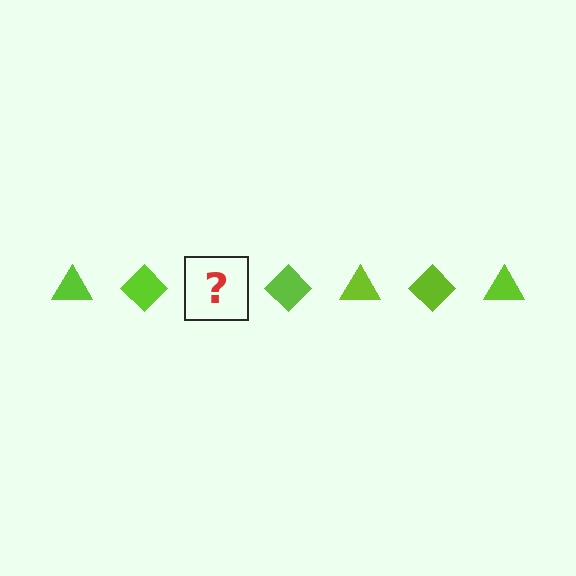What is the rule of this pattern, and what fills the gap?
The rule is that the pattern cycles through triangle, diamond shapes in lime. The gap should be filled with a lime triangle.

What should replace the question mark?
The question mark should be replaced with a lime triangle.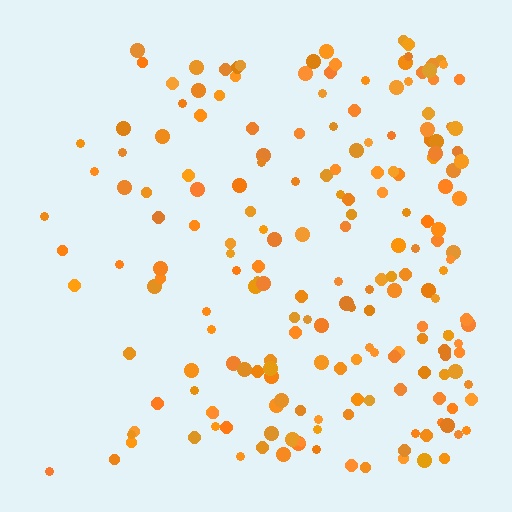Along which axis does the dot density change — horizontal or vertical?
Horizontal.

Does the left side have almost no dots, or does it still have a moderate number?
Still a moderate number, just noticeably fewer than the right.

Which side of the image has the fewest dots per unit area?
The left.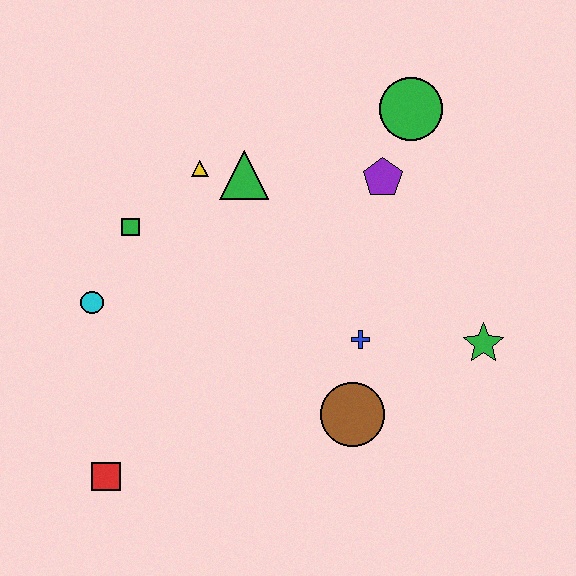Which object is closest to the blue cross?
The brown circle is closest to the blue cross.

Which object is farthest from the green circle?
The red square is farthest from the green circle.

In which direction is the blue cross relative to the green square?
The blue cross is to the right of the green square.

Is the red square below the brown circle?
Yes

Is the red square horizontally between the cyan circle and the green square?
Yes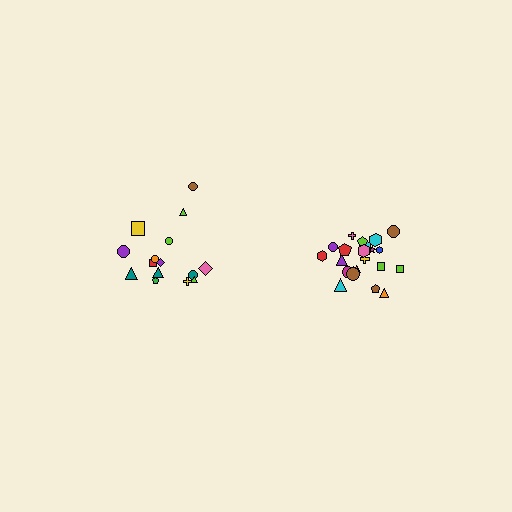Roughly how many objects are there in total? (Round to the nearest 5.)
Roughly 35 objects in total.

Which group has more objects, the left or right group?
The right group.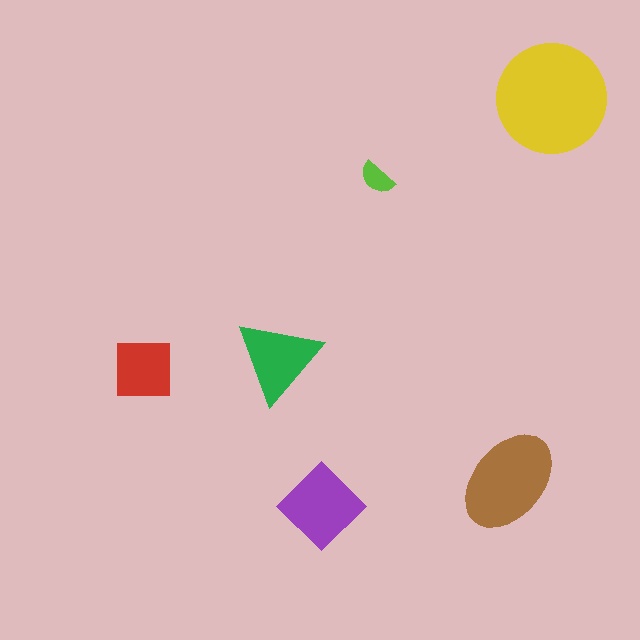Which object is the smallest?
The lime semicircle.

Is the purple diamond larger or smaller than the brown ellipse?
Smaller.